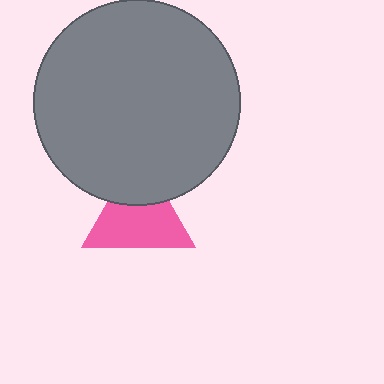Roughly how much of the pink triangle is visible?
Most of it is visible (roughly 68%).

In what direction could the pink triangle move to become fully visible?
The pink triangle could move down. That would shift it out from behind the gray circle entirely.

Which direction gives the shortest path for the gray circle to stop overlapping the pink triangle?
Moving up gives the shortest separation.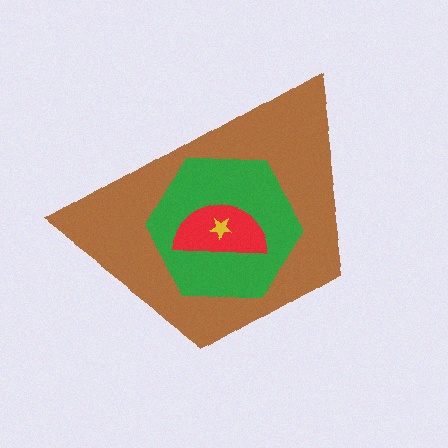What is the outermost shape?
The brown trapezoid.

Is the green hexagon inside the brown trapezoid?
Yes.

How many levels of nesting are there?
4.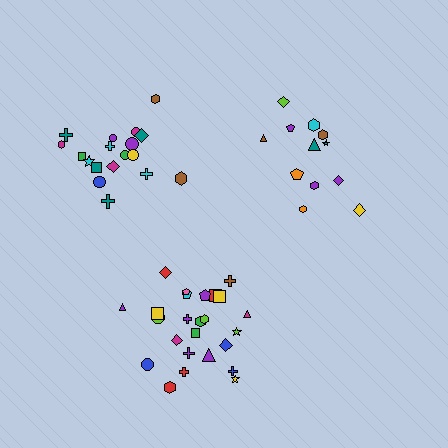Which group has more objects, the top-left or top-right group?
The top-left group.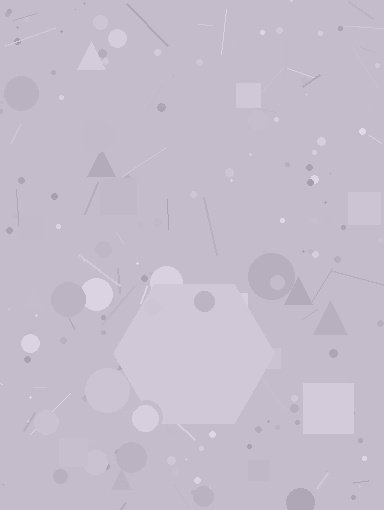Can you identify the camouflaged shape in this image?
The camouflaged shape is a hexagon.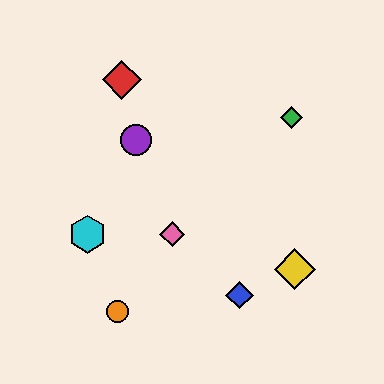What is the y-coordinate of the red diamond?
The red diamond is at y≈80.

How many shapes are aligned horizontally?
2 shapes (the cyan hexagon, the pink diamond) are aligned horizontally.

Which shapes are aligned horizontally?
The cyan hexagon, the pink diamond are aligned horizontally.